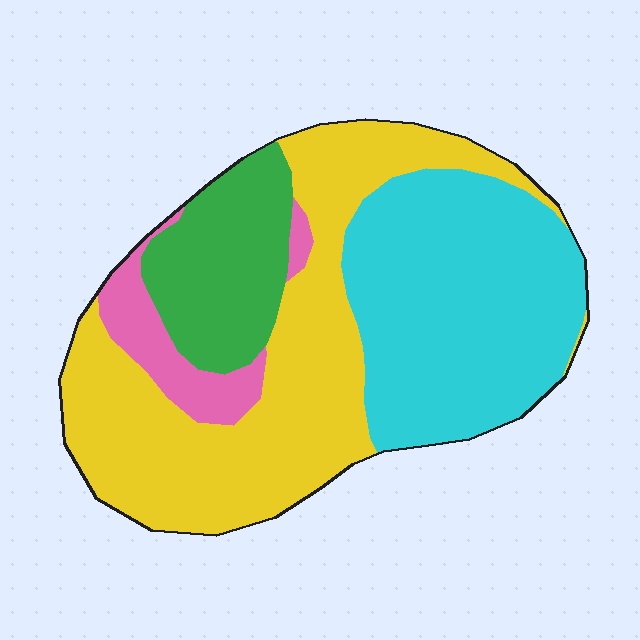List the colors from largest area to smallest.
From largest to smallest: yellow, cyan, green, pink.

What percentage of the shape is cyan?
Cyan covers around 35% of the shape.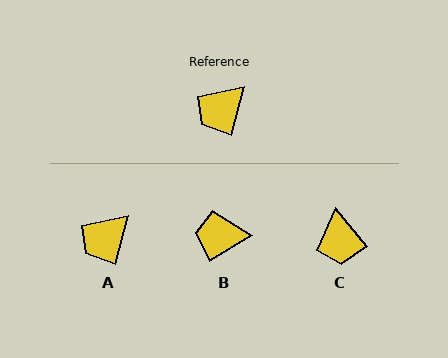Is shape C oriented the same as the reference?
No, it is off by about 54 degrees.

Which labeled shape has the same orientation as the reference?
A.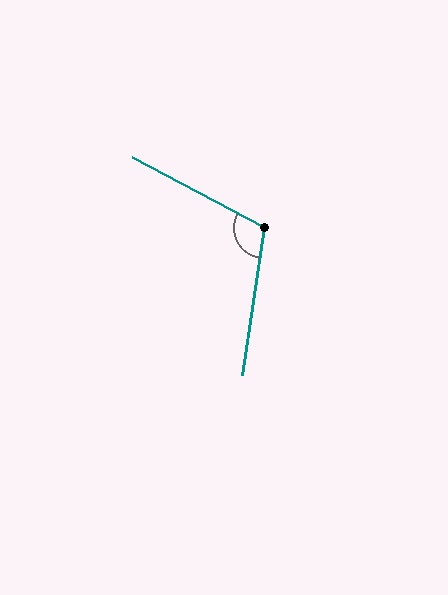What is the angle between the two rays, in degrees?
Approximately 110 degrees.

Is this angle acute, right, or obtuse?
It is obtuse.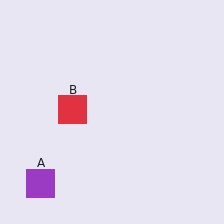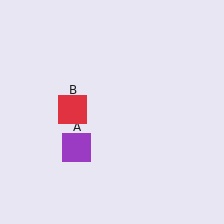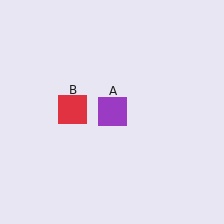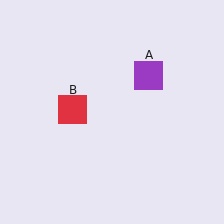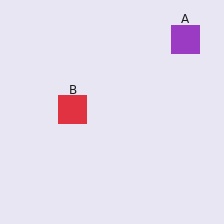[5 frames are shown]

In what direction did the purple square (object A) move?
The purple square (object A) moved up and to the right.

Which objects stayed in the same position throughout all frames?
Red square (object B) remained stationary.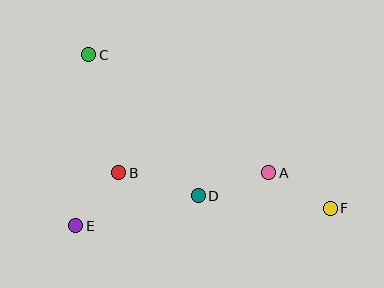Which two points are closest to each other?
Points B and E are closest to each other.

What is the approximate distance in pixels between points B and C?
The distance between B and C is approximately 122 pixels.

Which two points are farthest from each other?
Points C and F are farthest from each other.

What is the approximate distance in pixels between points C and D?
The distance between C and D is approximately 179 pixels.